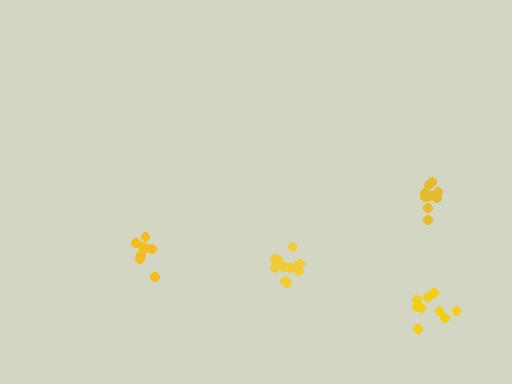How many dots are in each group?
Group 1: 8 dots, Group 2: 11 dots, Group 3: 10 dots, Group 4: 9 dots (38 total).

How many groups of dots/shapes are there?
There are 4 groups.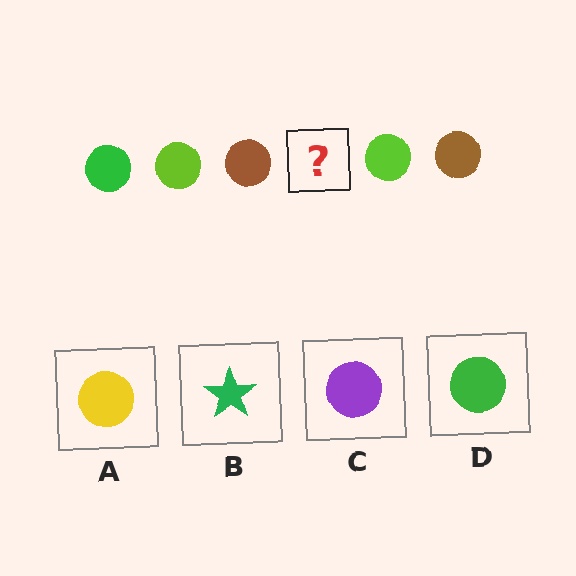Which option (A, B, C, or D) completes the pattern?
D.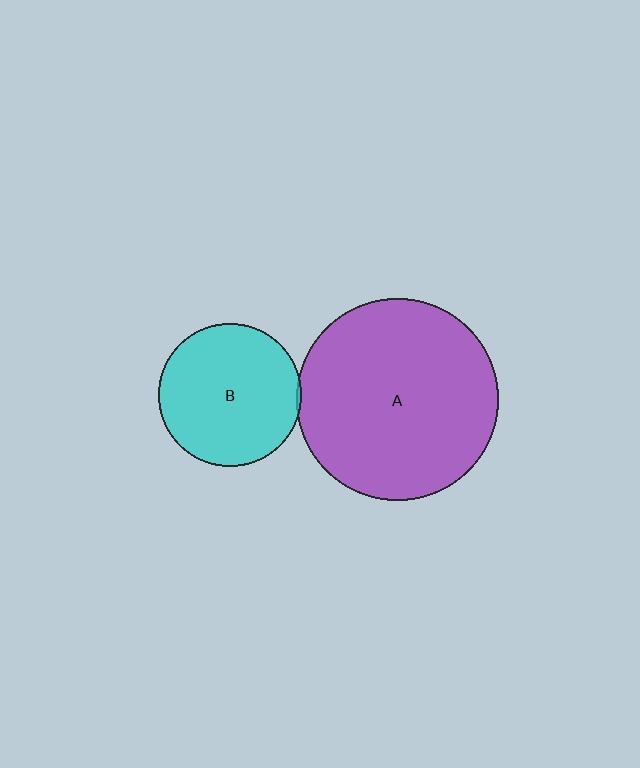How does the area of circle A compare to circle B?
Approximately 2.0 times.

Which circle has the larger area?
Circle A (purple).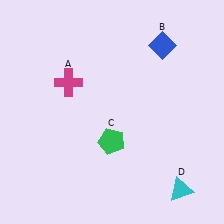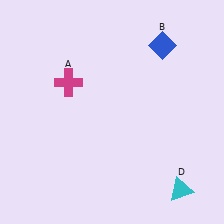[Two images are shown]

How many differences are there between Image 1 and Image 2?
There is 1 difference between the two images.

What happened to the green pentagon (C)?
The green pentagon (C) was removed in Image 2. It was in the bottom-left area of Image 1.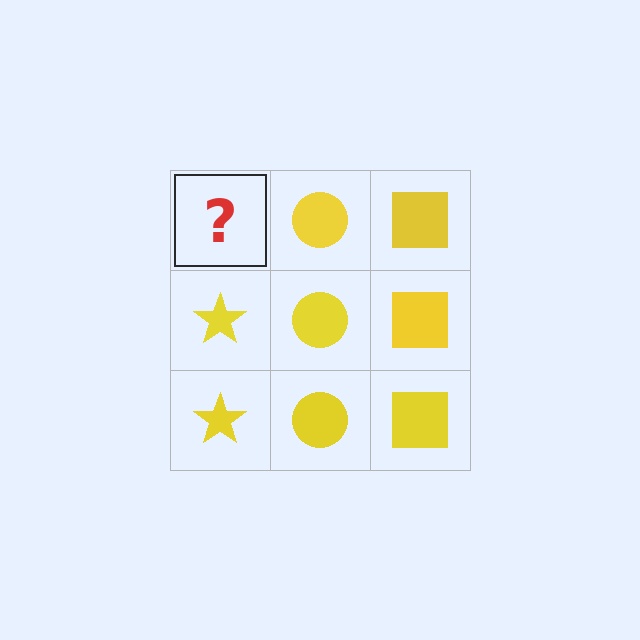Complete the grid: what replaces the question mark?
The question mark should be replaced with a yellow star.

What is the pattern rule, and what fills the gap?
The rule is that each column has a consistent shape. The gap should be filled with a yellow star.